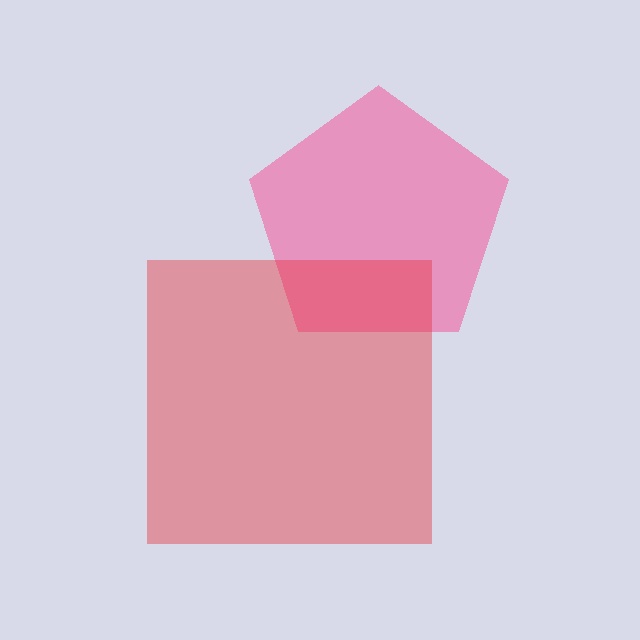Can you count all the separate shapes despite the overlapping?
Yes, there are 2 separate shapes.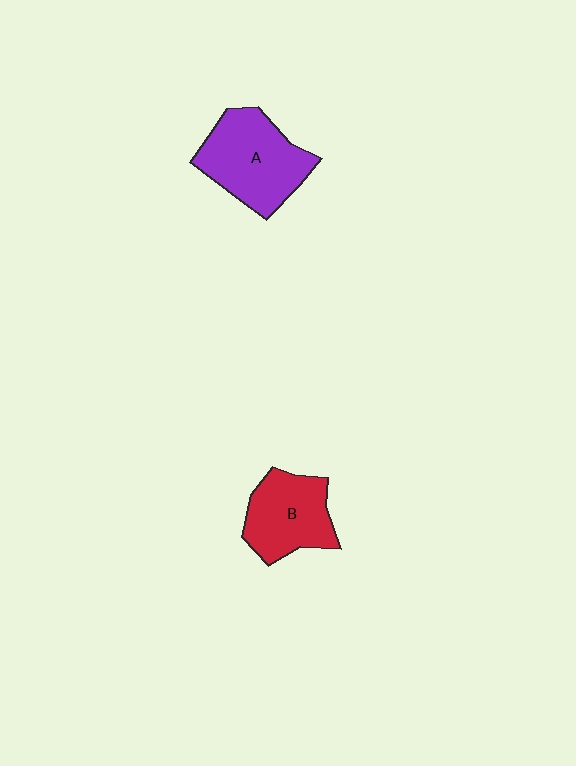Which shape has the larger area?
Shape A (purple).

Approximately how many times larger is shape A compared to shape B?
Approximately 1.3 times.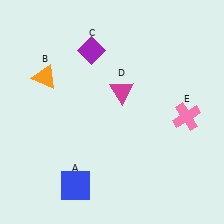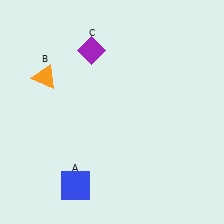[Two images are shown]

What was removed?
The magenta triangle (D), the pink cross (E) were removed in Image 2.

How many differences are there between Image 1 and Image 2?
There are 2 differences between the two images.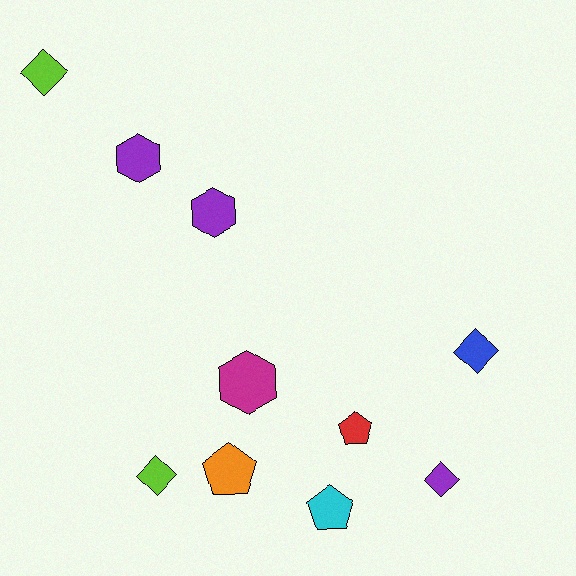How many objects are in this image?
There are 10 objects.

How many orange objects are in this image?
There is 1 orange object.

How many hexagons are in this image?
There are 3 hexagons.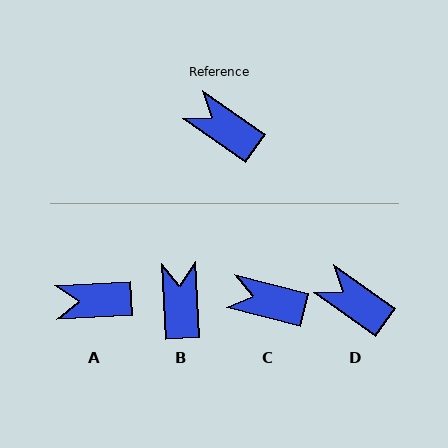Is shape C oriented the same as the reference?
No, it is off by about 21 degrees.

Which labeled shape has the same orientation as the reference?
D.